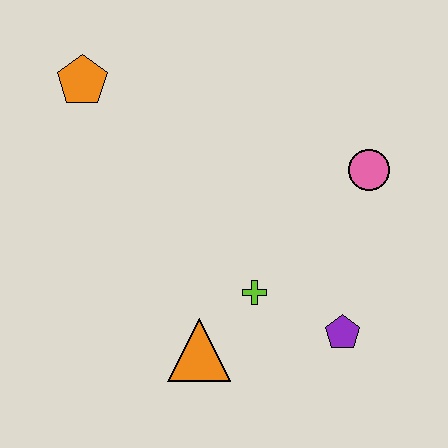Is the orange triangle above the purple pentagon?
No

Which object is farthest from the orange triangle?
The orange pentagon is farthest from the orange triangle.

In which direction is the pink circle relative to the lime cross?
The pink circle is above the lime cross.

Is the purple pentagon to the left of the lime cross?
No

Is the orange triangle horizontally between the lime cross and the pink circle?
No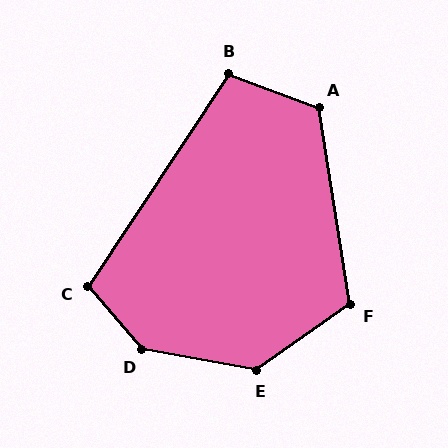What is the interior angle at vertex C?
Approximately 106 degrees (obtuse).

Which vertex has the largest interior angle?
D, at approximately 141 degrees.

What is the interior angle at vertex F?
Approximately 116 degrees (obtuse).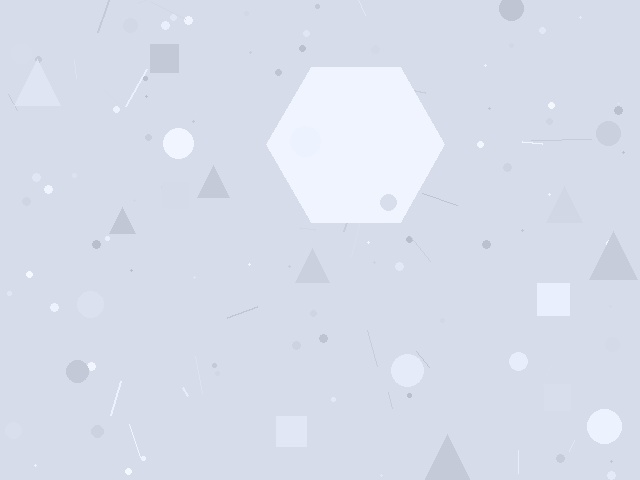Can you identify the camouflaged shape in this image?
The camouflaged shape is a hexagon.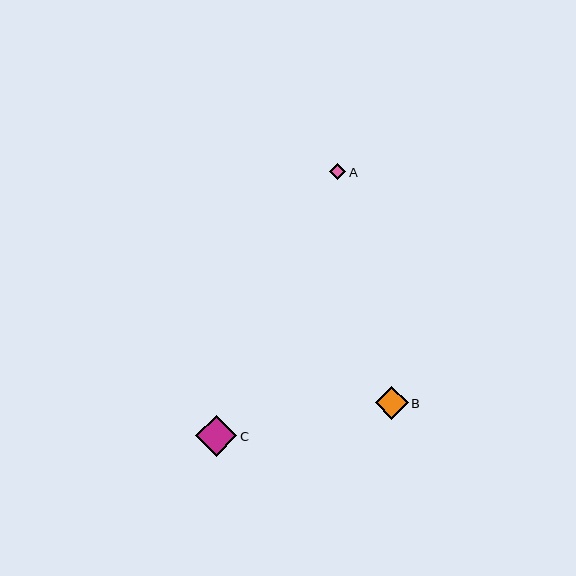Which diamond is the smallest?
Diamond A is the smallest with a size of approximately 16 pixels.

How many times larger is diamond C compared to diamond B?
Diamond C is approximately 1.2 times the size of diamond B.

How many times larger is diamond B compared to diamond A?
Diamond B is approximately 2.0 times the size of diamond A.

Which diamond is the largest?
Diamond C is the largest with a size of approximately 41 pixels.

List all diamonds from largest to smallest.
From largest to smallest: C, B, A.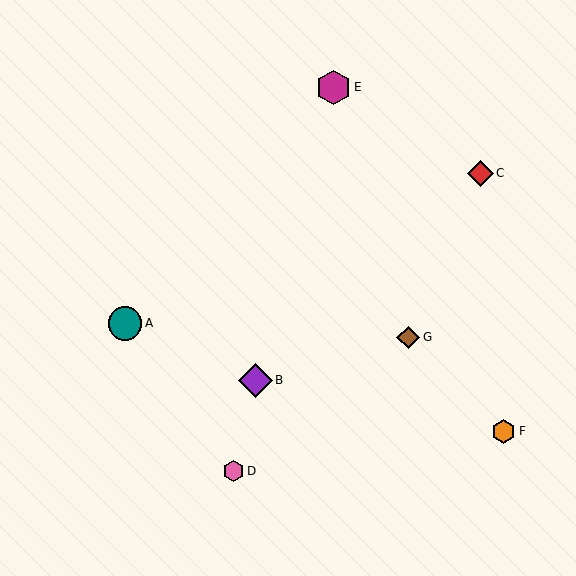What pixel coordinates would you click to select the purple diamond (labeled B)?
Click at (256, 380) to select the purple diamond B.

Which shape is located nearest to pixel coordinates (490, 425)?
The orange hexagon (labeled F) at (504, 431) is nearest to that location.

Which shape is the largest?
The magenta hexagon (labeled E) is the largest.